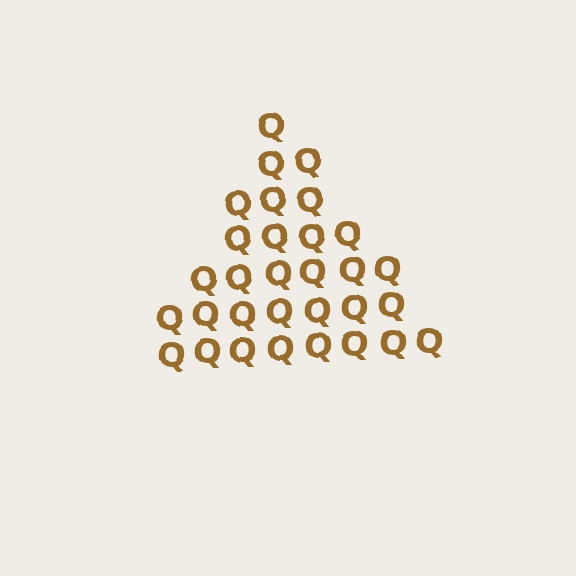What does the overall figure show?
The overall figure shows a triangle.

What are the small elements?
The small elements are letter Q's.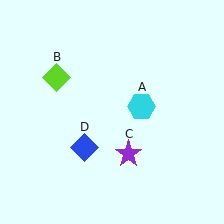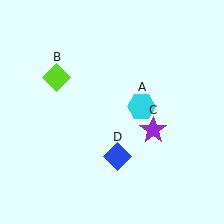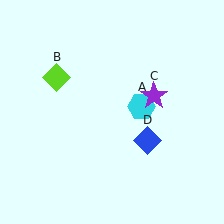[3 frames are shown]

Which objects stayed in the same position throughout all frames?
Cyan hexagon (object A) and lime diamond (object B) remained stationary.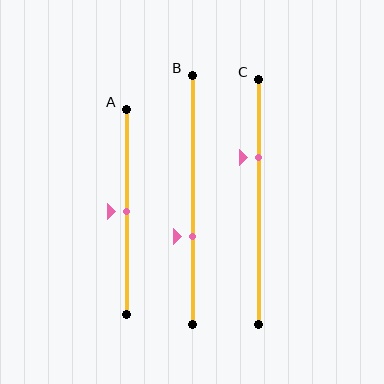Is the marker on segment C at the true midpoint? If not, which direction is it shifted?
No, the marker on segment C is shifted upward by about 18% of the segment length.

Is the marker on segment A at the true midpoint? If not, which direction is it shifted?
Yes, the marker on segment A is at the true midpoint.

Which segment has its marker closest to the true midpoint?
Segment A has its marker closest to the true midpoint.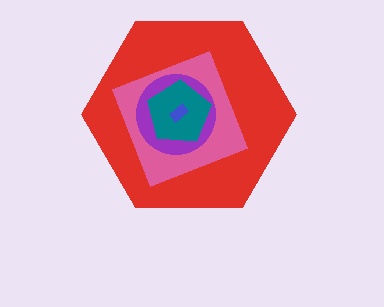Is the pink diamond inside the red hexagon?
Yes.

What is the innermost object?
The blue rectangle.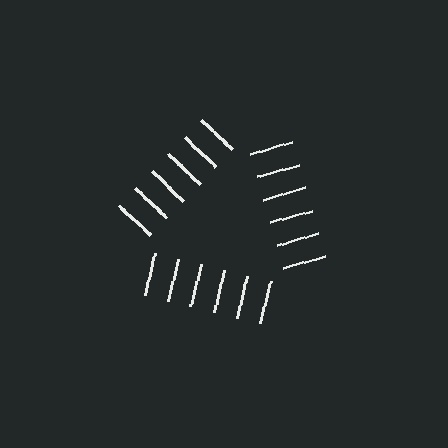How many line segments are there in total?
18 — 6 along each of the 3 edges.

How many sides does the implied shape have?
3 sides — the line-ends trace a triangle.